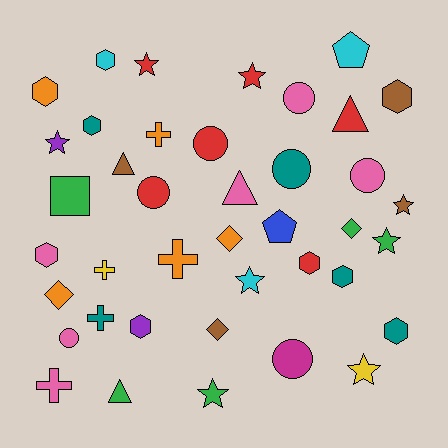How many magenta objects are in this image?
There is 1 magenta object.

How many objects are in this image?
There are 40 objects.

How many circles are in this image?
There are 7 circles.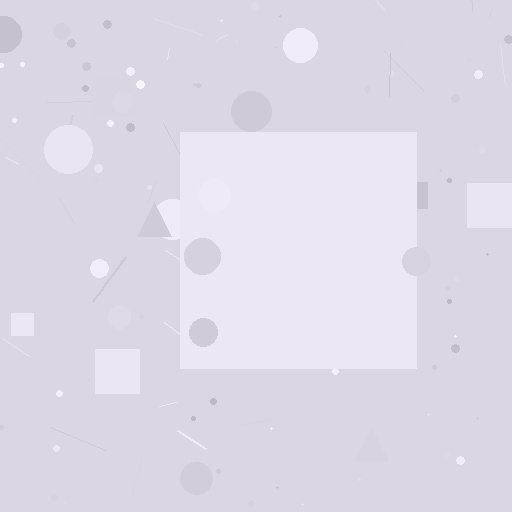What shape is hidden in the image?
A square is hidden in the image.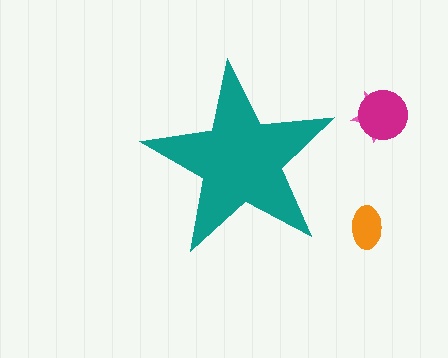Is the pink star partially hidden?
No, the pink star is fully visible.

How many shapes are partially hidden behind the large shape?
0 shapes are partially hidden.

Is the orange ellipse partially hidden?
No, the orange ellipse is fully visible.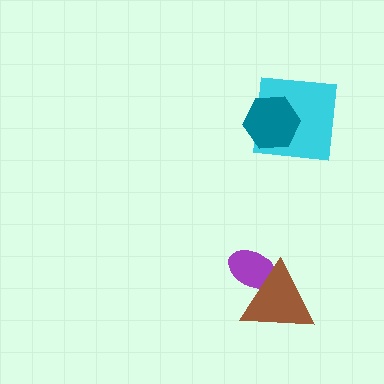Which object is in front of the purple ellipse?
The brown triangle is in front of the purple ellipse.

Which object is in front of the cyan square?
The teal hexagon is in front of the cyan square.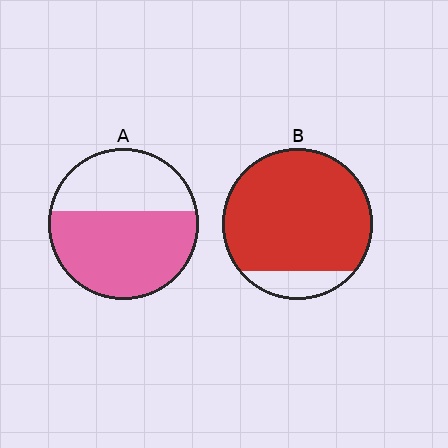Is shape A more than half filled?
Yes.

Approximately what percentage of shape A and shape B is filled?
A is approximately 60% and B is approximately 85%.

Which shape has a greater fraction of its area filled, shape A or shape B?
Shape B.